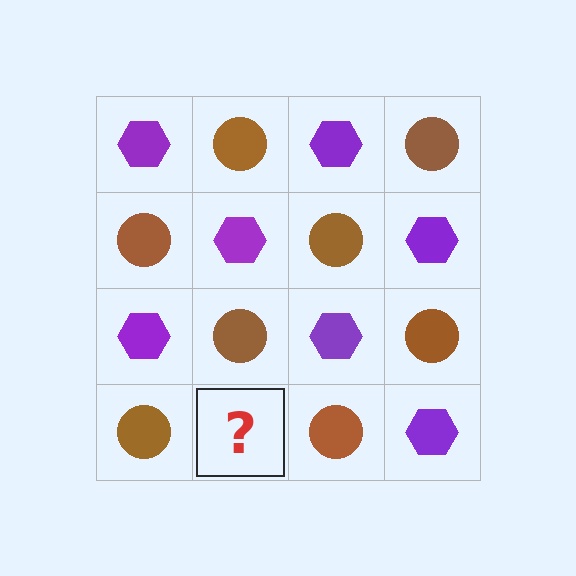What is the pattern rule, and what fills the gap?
The rule is that it alternates purple hexagon and brown circle in a checkerboard pattern. The gap should be filled with a purple hexagon.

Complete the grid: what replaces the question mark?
The question mark should be replaced with a purple hexagon.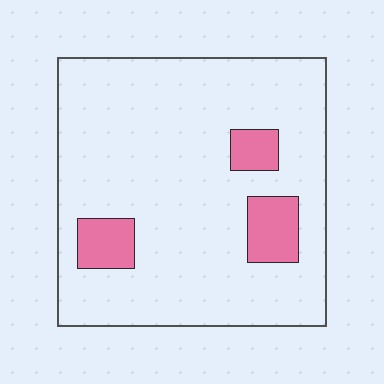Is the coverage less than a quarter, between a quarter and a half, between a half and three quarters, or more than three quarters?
Less than a quarter.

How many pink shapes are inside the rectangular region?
3.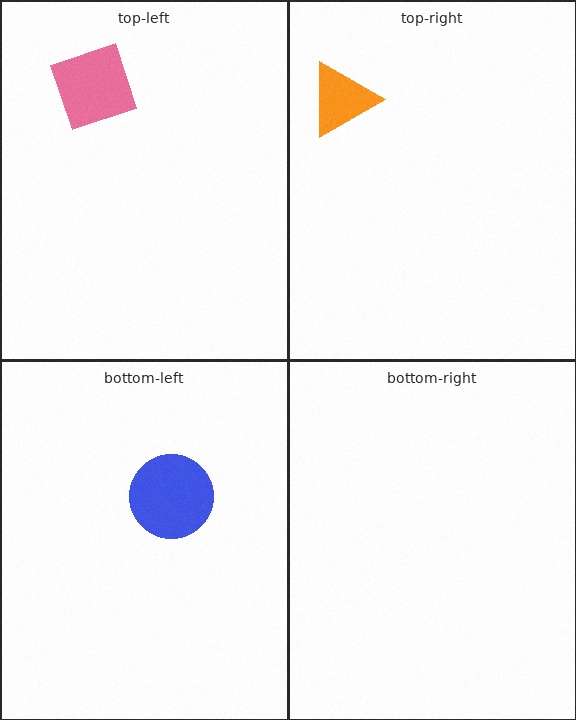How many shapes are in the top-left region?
1.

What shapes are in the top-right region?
The orange triangle.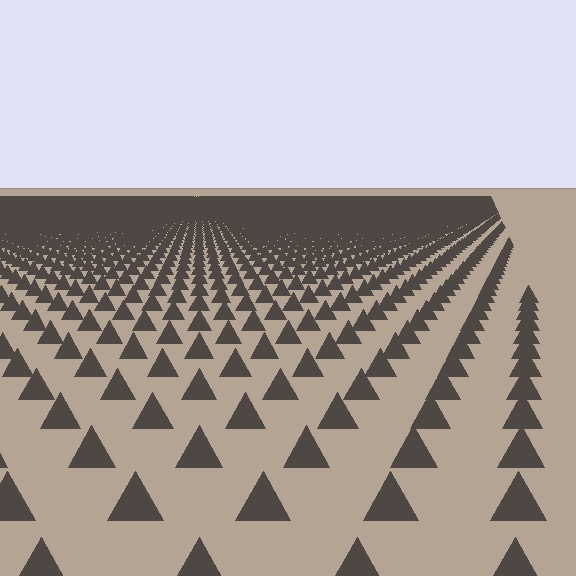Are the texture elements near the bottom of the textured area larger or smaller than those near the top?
Larger. Near the bottom, elements are closer to the viewer and appear at a bigger on-screen size.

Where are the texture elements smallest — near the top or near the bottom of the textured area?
Near the top.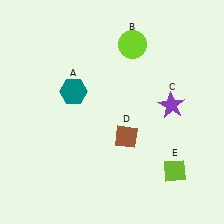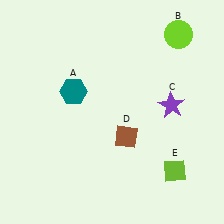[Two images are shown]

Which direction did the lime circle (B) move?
The lime circle (B) moved right.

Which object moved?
The lime circle (B) moved right.